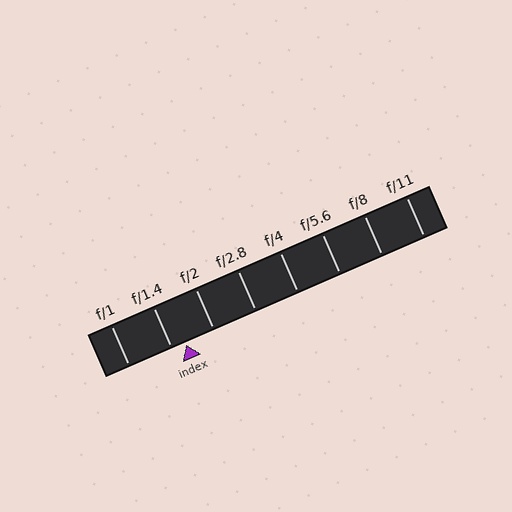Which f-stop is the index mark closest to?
The index mark is closest to f/1.4.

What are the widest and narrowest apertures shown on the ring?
The widest aperture shown is f/1 and the narrowest is f/11.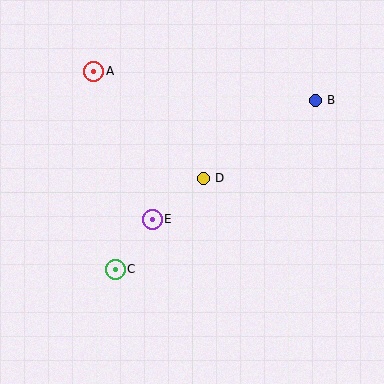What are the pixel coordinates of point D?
Point D is at (203, 178).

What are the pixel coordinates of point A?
Point A is at (94, 71).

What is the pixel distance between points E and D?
The distance between E and D is 65 pixels.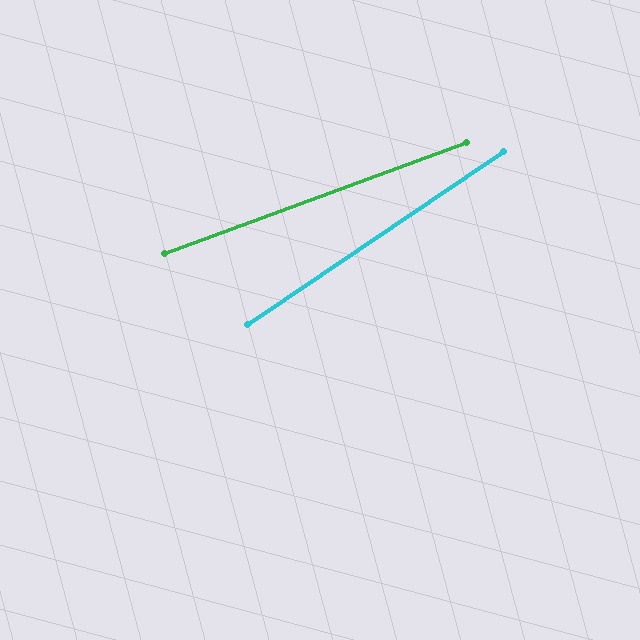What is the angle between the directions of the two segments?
Approximately 14 degrees.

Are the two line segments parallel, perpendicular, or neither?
Neither parallel nor perpendicular — they differ by about 14°.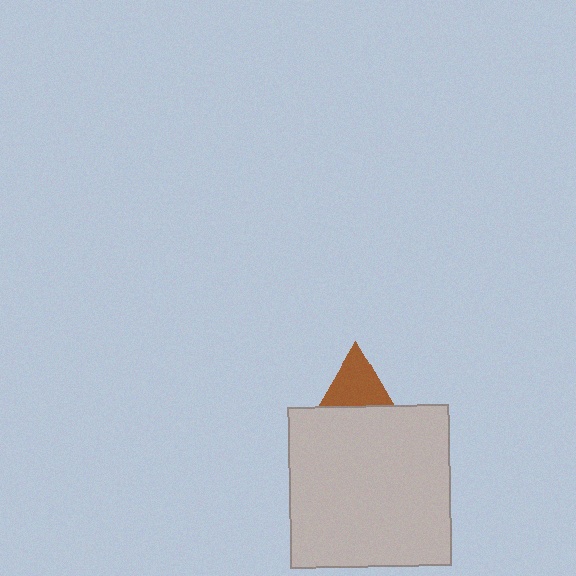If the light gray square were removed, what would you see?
You would see the complete brown triangle.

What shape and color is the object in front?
The object in front is a light gray square.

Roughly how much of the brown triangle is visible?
About half of it is visible (roughly 65%).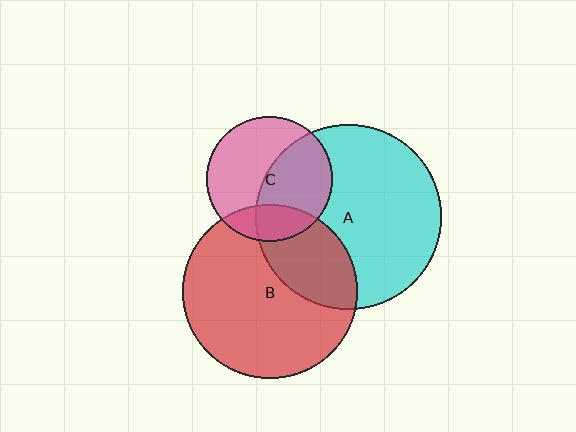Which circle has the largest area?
Circle A (cyan).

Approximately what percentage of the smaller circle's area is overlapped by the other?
Approximately 50%.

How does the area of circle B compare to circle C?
Approximately 1.9 times.